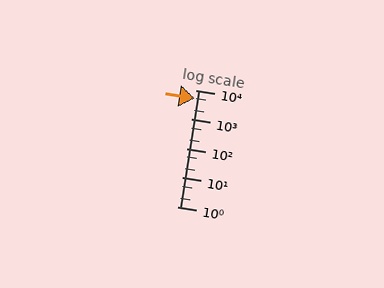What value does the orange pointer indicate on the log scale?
The pointer indicates approximately 5100.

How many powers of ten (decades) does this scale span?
The scale spans 4 decades, from 1 to 10000.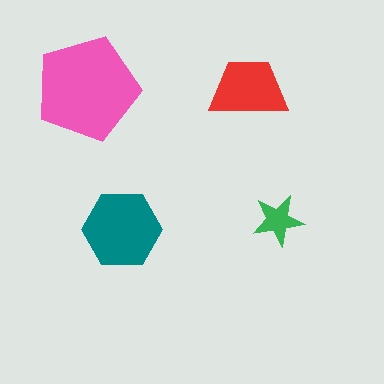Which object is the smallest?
The green star.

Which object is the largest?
The pink pentagon.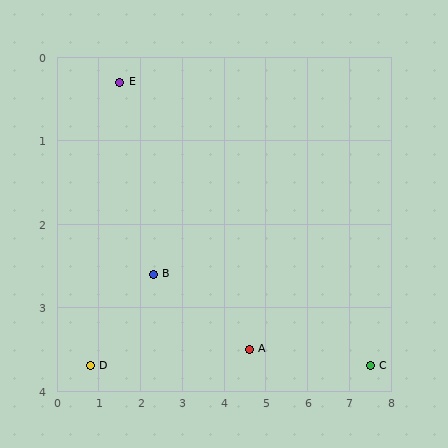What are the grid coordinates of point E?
Point E is at approximately (1.5, 0.3).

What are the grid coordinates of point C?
Point C is at approximately (7.5, 3.7).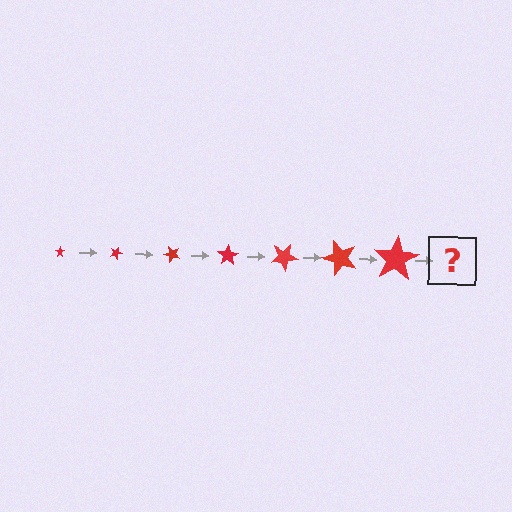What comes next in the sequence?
The next element should be a star, larger than the previous one and rotated 175 degrees from the start.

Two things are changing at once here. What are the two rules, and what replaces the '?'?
The two rules are that the star grows larger each step and it rotates 25 degrees each step. The '?' should be a star, larger than the previous one and rotated 175 degrees from the start.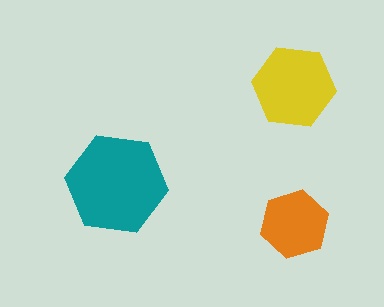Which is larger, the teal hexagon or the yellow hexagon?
The teal one.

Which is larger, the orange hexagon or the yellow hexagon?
The yellow one.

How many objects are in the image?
There are 3 objects in the image.